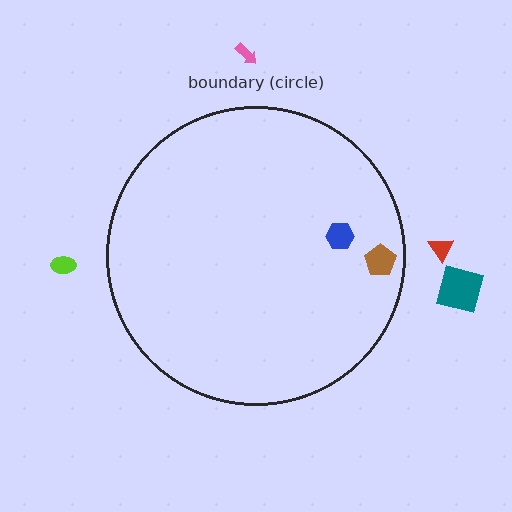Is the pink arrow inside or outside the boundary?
Outside.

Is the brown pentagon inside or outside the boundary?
Inside.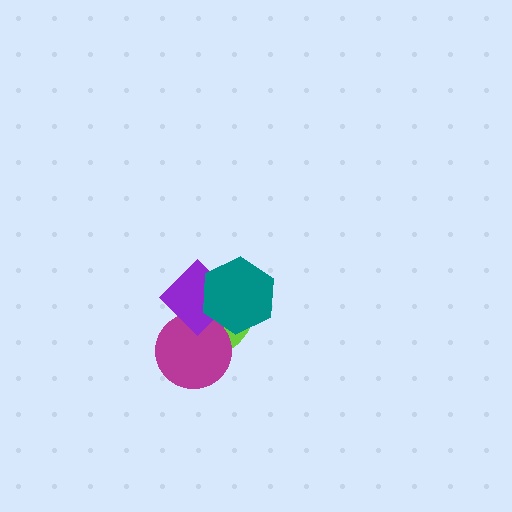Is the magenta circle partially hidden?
Yes, it is partially covered by another shape.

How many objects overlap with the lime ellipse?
3 objects overlap with the lime ellipse.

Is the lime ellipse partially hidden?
Yes, it is partially covered by another shape.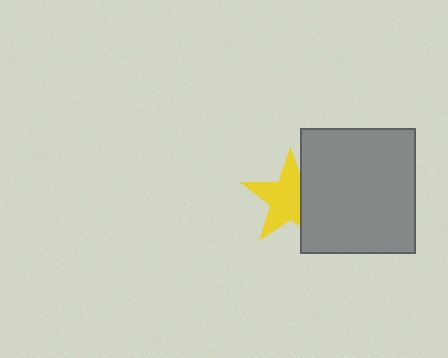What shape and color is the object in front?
The object in front is a gray rectangle.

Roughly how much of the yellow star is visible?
Most of it is visible (roughly 68%).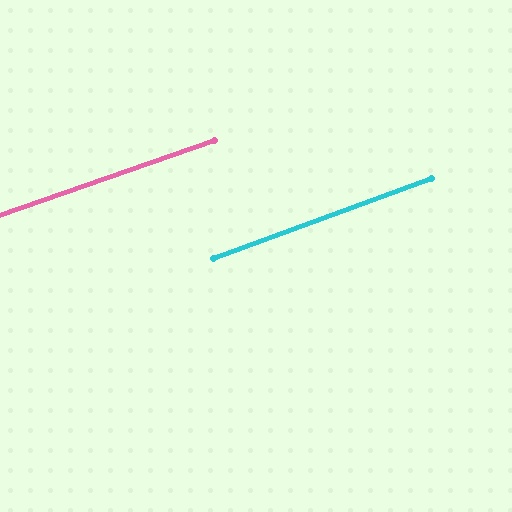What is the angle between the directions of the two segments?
Approximately 1 degree.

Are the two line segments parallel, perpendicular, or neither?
Parallel — their directions differ by only 0.9°.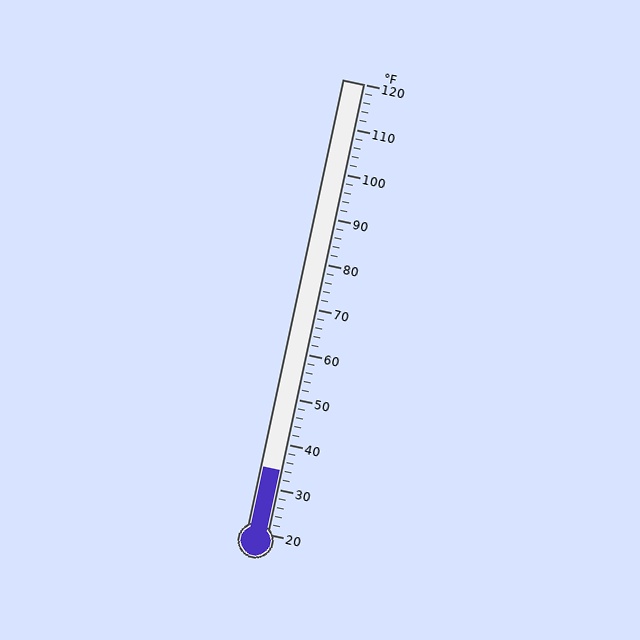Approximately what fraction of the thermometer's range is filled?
The thermometer is filled to approximately 15% of its range.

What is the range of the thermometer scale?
The thermometer scale ranges from 20°F to 120°F.